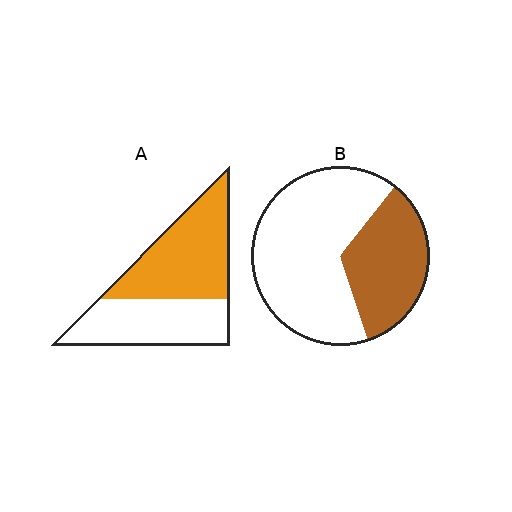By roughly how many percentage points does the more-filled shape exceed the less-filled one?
By roughly 20 percentage points (A over B).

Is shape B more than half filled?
No.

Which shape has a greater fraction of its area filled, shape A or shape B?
Shape A.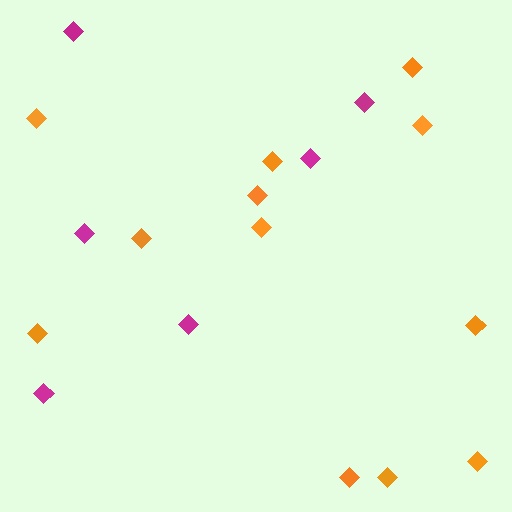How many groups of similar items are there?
There are 2 groups: one group of orange diamonds (12) and one group of magenta diamonds (6).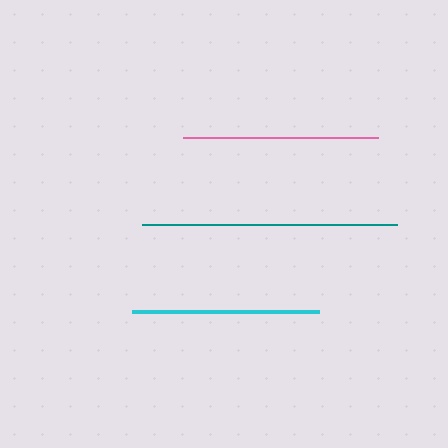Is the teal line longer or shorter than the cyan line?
The teal line is longer than the cyan line.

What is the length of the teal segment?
The teal segment is approximately 255 pixels long.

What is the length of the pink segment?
The pink segment is approximately 195 pixels long.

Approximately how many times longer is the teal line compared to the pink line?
The teal line is approximately 1.3 times the length of the pink line.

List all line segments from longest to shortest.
From longest to shortest: teal, pink, cyan.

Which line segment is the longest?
The teal line is the longest at approximately 255 pixels.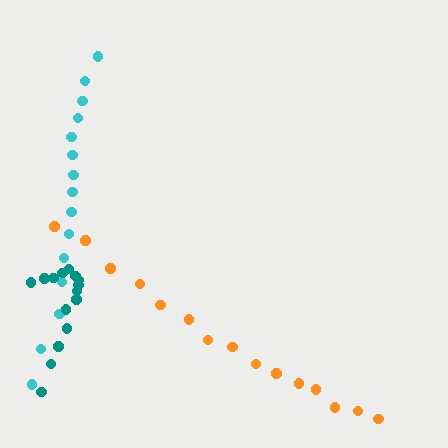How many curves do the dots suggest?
There are 3 distinct paths.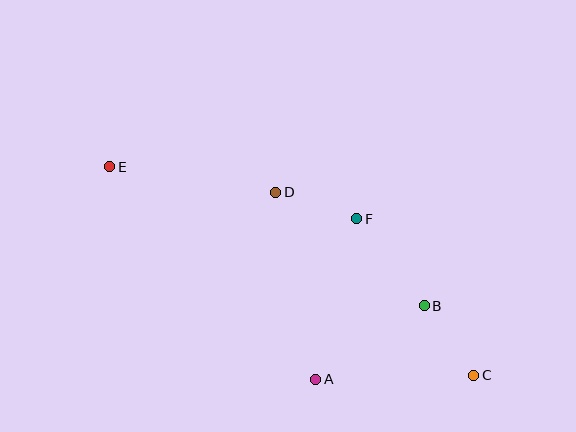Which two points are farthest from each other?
Points C and E are farthest from each other.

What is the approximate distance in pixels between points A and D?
The distance between A and D is approximately 191 pixels.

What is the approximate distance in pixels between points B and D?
The distance between B and D is approximately 187 pixels.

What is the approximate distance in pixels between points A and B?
The distance between A and B is approximately 131 pixels.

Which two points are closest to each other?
Points D and F are closest to each other.